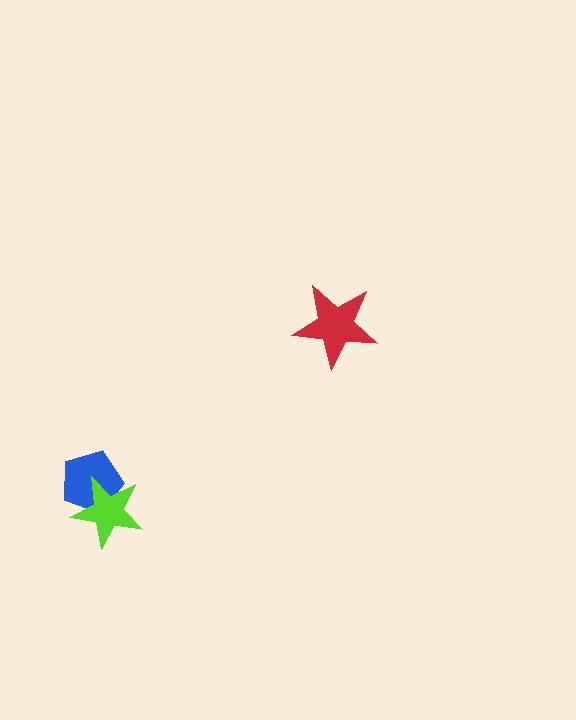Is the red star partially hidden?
No, no other shape covers it.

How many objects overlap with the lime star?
1 object overlaps with the lime star.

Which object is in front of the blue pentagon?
The lime star is in front of the blue pentagon.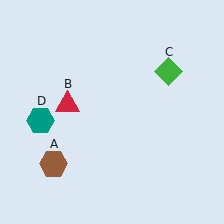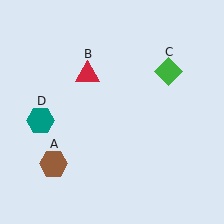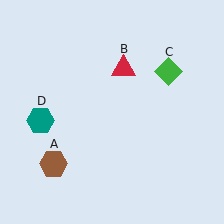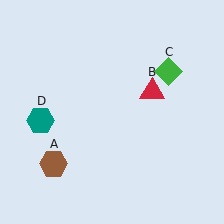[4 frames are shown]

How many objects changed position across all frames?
1 object changed position: red triangle (object B).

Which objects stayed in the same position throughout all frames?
Brown hexagon (object A) and green diamond (object C) and teal hexagon (object D) remained stationary.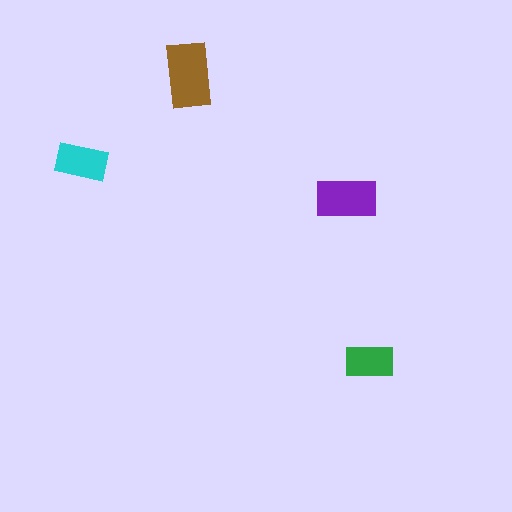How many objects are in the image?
There are 4 objects in the image.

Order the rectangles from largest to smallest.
the brown one, the purple one, the cyan one, the green one.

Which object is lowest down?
The green rectangle is bottommost.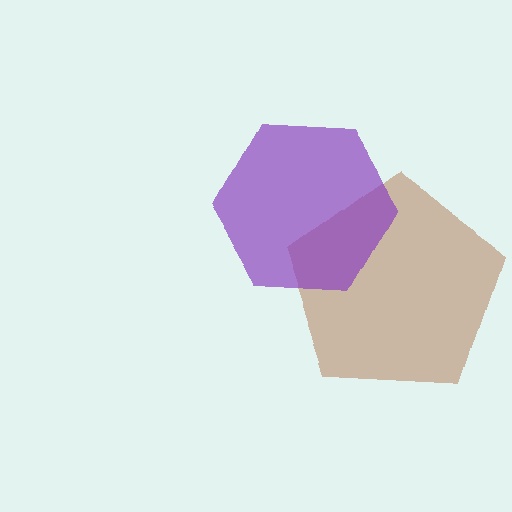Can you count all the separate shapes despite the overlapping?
Yes, there are 2 separate shapes.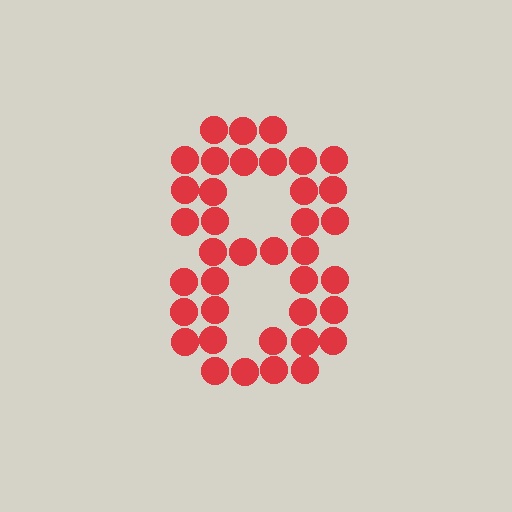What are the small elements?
The small elements are circles.